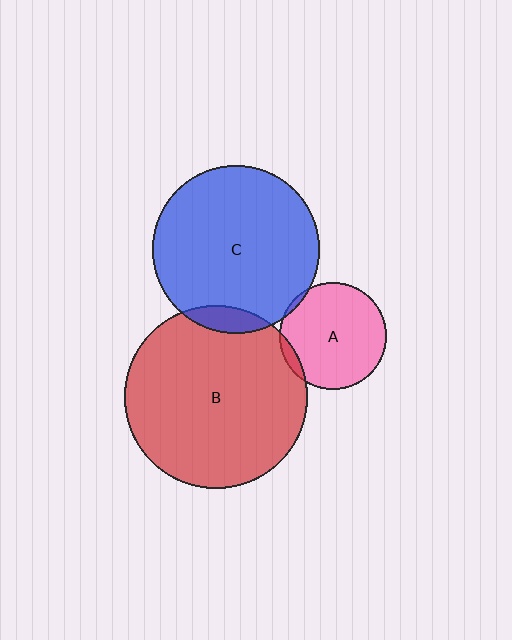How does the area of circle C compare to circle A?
Approximately 2.4 times.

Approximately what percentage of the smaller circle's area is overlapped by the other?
Approximately 5%.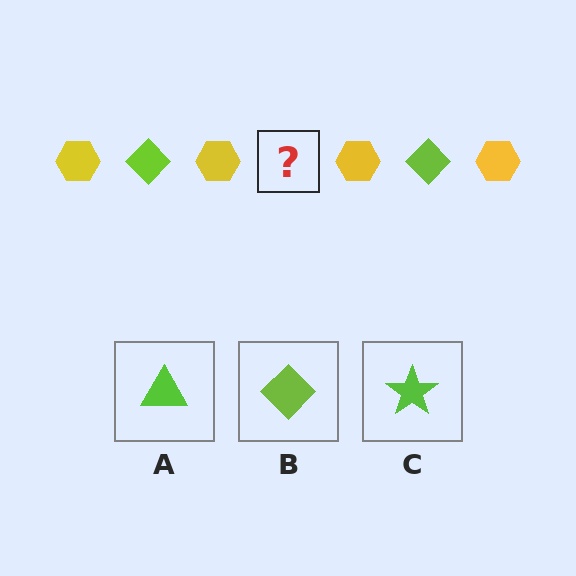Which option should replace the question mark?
Option B.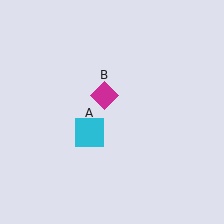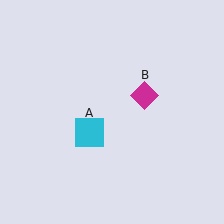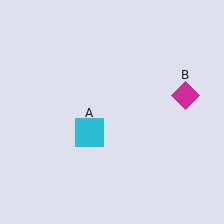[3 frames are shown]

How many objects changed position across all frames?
1 object changed position: magenta diamond (object B).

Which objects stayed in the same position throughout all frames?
Cyan square (object A) remained stationary.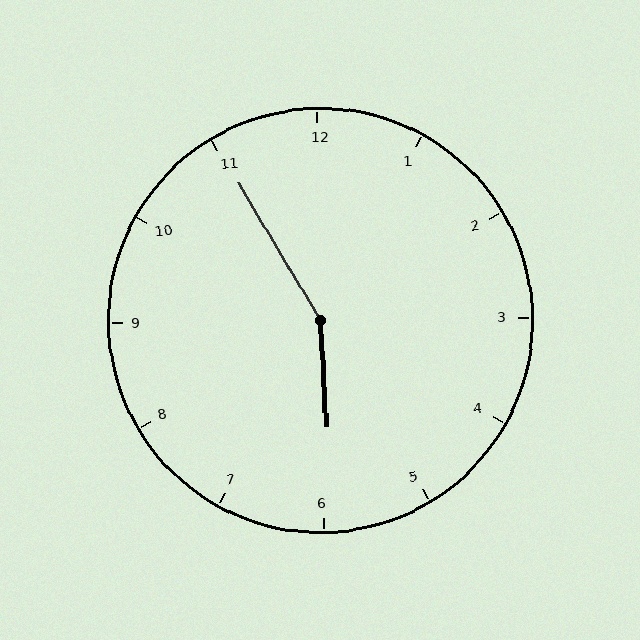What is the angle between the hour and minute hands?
Approximately 152 degrees.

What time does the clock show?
5:55.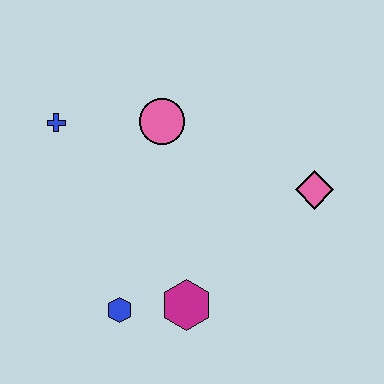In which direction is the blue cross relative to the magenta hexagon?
The blue cross is above the magenta hexagon.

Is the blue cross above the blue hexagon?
Yes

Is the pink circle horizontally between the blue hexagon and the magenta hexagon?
Yes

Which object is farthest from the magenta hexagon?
The blue cross is farthest from the magenta hexagon.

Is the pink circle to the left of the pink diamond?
Yes